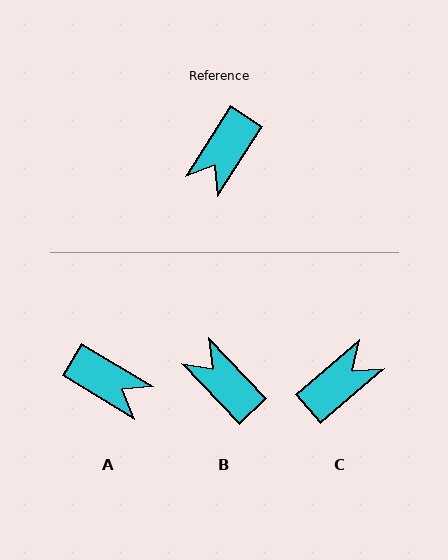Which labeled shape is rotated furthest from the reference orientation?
C, about 164 degrees away.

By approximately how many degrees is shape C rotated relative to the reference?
Approximately 164 degrees counter-clockwise.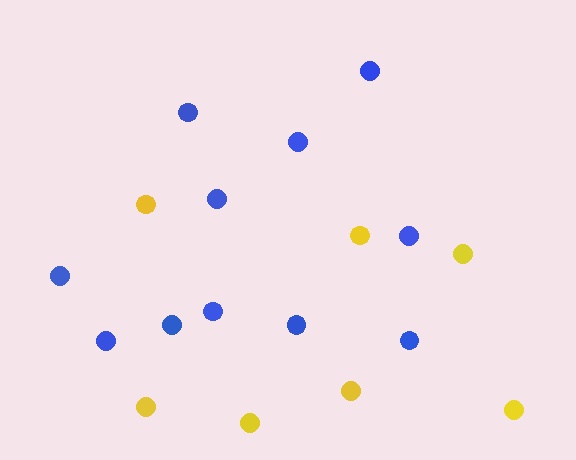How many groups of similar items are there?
There are 2 groups: one group of yellow circles (7) and one group of blue circles (11).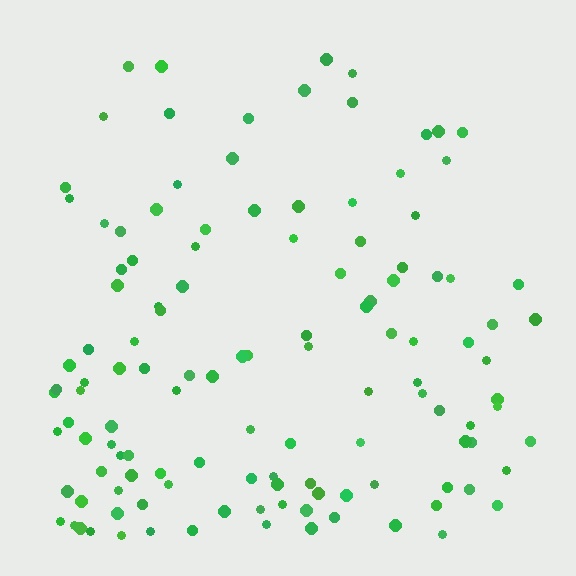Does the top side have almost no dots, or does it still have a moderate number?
Still a moderate number, just noticeably fewer than the bottom.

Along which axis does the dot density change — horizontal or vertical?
Vertical.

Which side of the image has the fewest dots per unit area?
The top.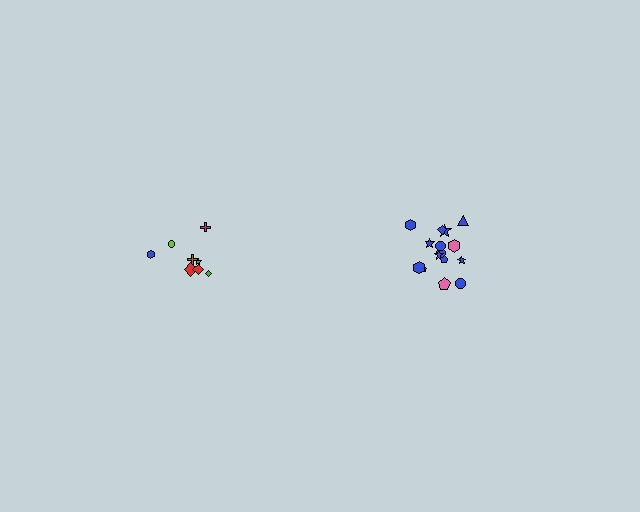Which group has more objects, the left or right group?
The right group.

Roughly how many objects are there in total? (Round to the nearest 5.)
Roughly 25 objects in total.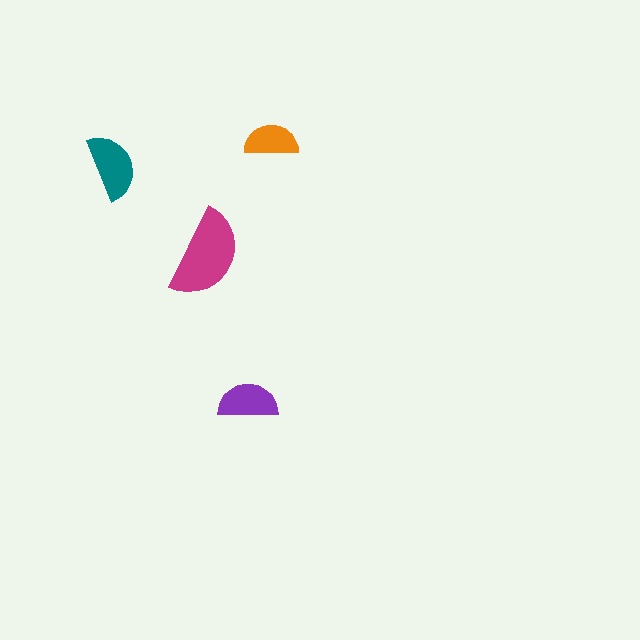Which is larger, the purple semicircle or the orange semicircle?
The purple one.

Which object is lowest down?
The purple semicircle is bottommost.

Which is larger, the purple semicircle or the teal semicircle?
The teal one.